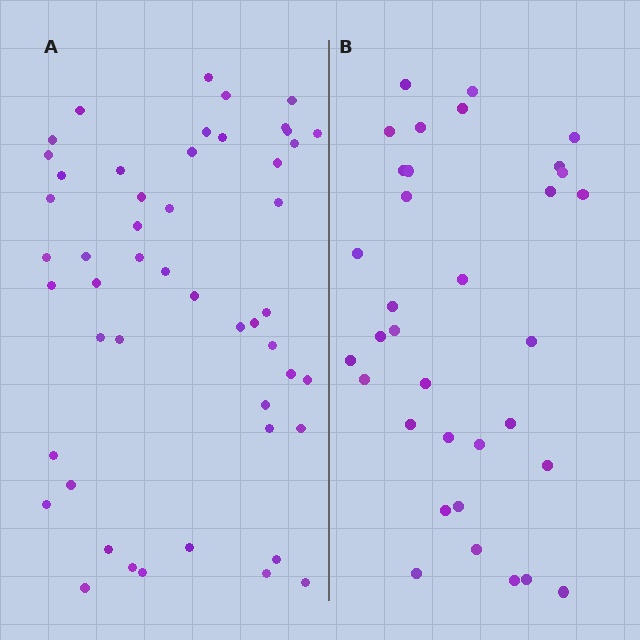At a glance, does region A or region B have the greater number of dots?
Region A (the left region) has more dots.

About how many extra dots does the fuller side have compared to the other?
Region A has approximately 15 more dots than region B.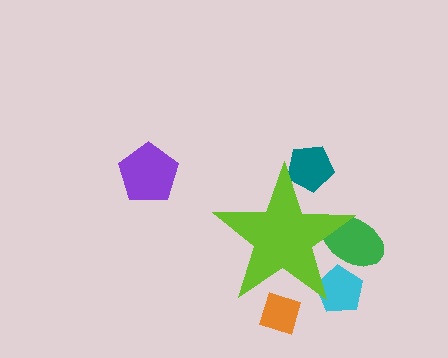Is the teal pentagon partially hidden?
Yes, the teal pentagon is partially hidden behind the lime star.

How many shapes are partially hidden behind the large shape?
4 shapes are partially hidden.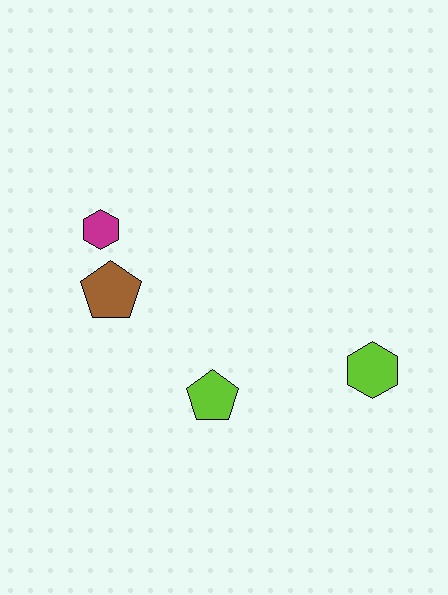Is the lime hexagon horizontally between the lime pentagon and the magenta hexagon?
No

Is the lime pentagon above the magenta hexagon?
No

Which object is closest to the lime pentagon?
The brown pentagon is closest to the lime pentagon.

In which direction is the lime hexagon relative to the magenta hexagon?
The lime hexagon is to the right of the magenta hexagon.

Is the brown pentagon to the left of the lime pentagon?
Yes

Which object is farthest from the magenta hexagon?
The lime hexagon is farthest from the magenta hexagon.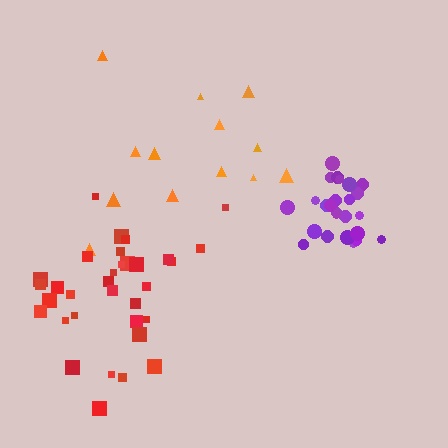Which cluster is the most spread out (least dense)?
Orange.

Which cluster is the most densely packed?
Purple.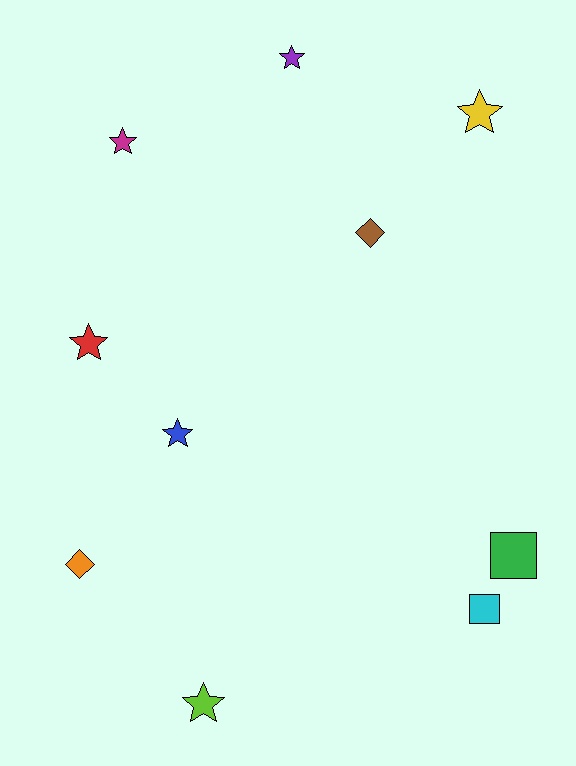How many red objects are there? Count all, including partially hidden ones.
There is 1 red object.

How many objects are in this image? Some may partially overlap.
There are 10 objects.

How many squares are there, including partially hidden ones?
There are 2 squares.